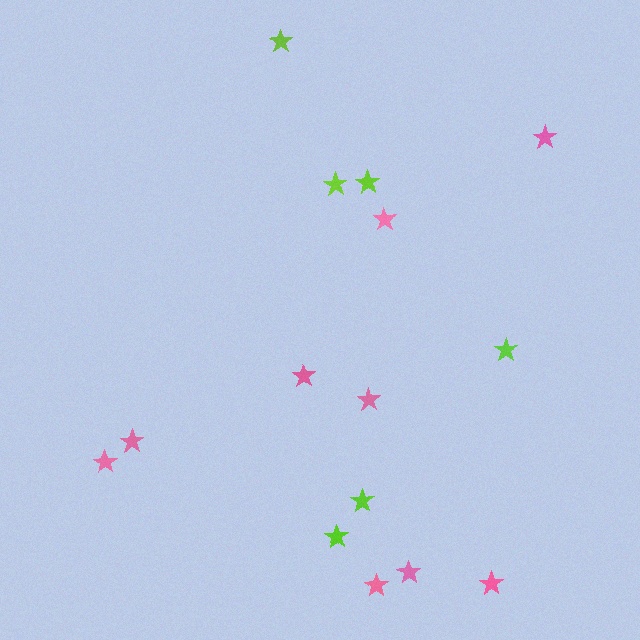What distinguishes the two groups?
There are 2 groups: one group of pink stars (9) and one group of lime stars (6).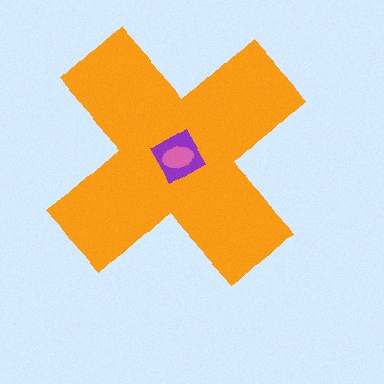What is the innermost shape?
The pink ellipse.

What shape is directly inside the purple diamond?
The pink ellipse.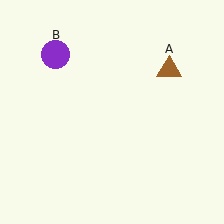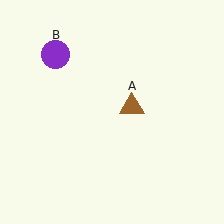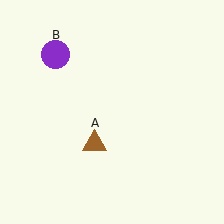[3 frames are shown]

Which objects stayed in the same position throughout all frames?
Purple circle (object B) remained stationary.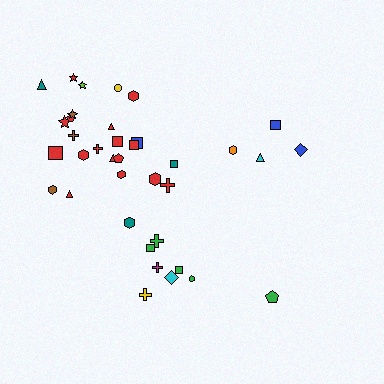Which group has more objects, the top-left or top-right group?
The top-left group.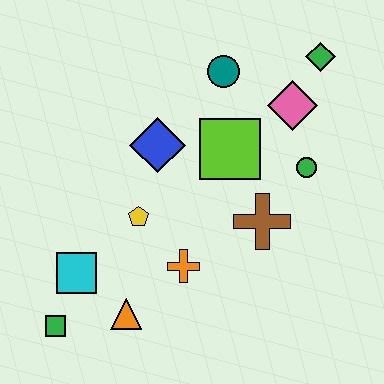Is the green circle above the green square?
Yes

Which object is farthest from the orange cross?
The green diamond is farthest from the orange cross.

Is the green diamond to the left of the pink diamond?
No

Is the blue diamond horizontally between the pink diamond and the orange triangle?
Yes